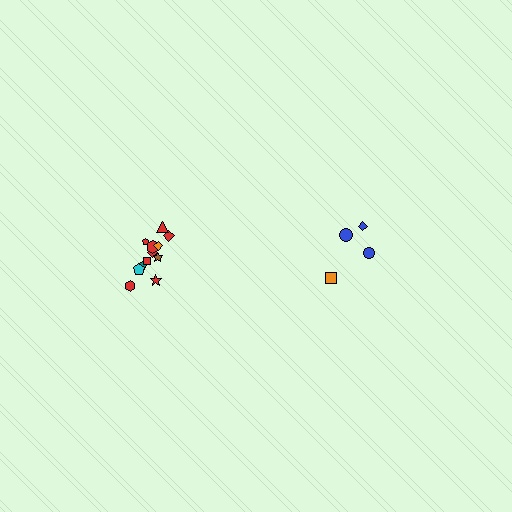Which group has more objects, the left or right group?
The left group.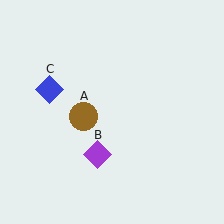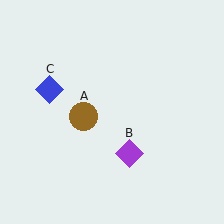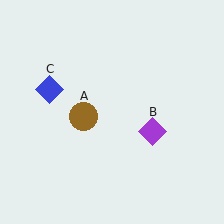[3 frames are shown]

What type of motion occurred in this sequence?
The purple diamond (object B) rotated counterclockwise around the center of the scene.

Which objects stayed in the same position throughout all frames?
Brown circle (object A) and blue diamond (object C) remained stationary.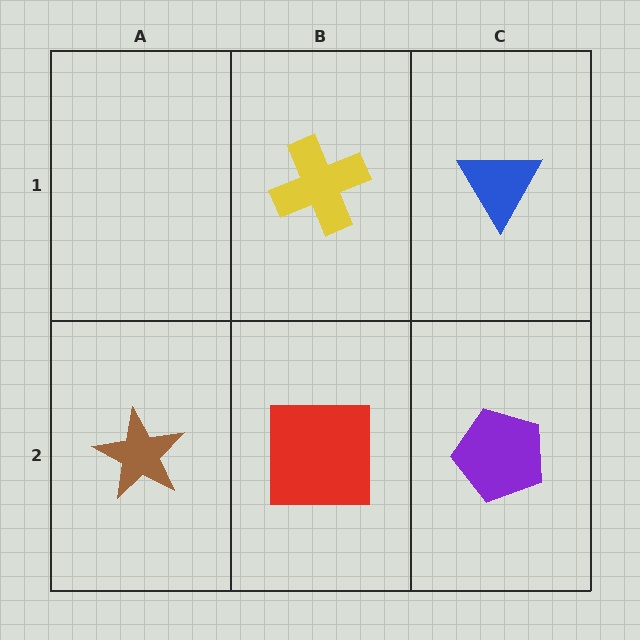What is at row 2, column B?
A red square.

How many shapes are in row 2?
3 shapes.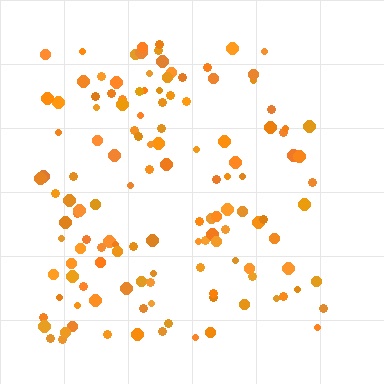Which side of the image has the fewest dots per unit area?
The right.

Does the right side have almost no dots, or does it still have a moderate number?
Still a moderate number, just noticeably fewer than the left.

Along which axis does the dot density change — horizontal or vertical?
Horizontal.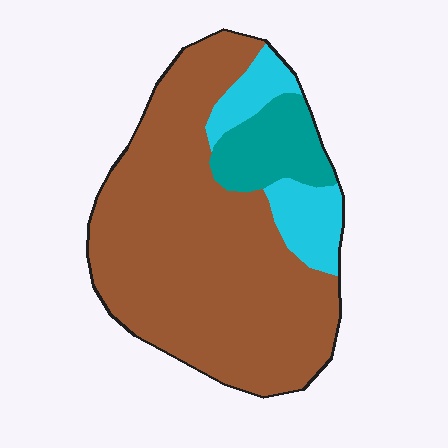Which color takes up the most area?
Brown, at roughly 75%.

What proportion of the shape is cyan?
Cyan covers 14% of the shape.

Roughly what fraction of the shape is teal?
Teal takes up about one eighth (1/8) of the shape.